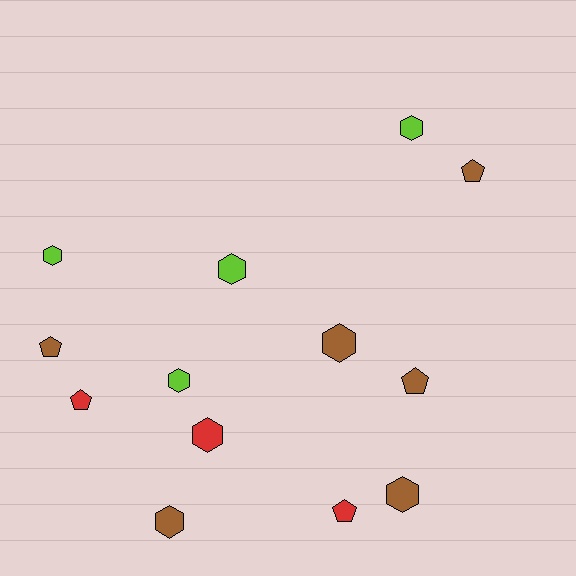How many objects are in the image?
There are 13 objects.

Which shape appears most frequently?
Hexagon, with 8 objects.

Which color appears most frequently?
Brown, with 6 objects.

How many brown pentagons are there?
There are 3 brown pentagons.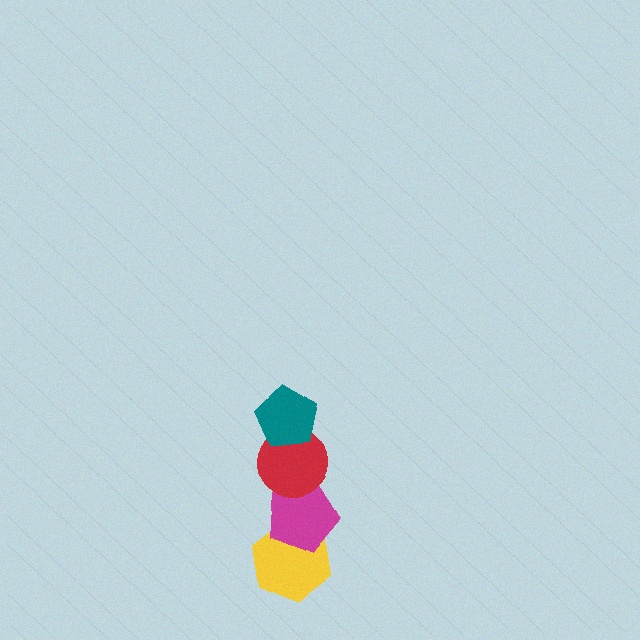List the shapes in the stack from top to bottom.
From top to bottom: the teal pentagon, the red circle, the magenta pentagon, the yellow hexagon.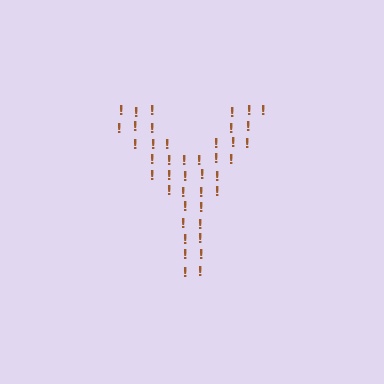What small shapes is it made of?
It is made of small exclamation marks.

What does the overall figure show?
The overall figure shows the letter Y.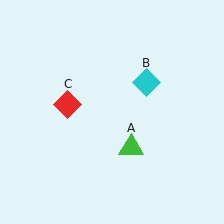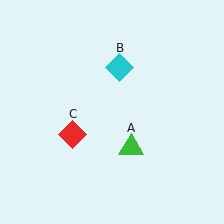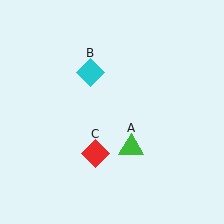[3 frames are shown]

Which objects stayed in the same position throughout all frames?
Green triangle (object A) remained stationary.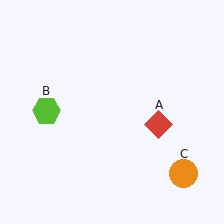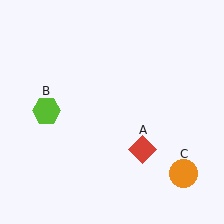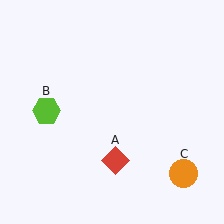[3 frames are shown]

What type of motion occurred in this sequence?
The red diamond (object A) rotated clockwise around the center of the scene.